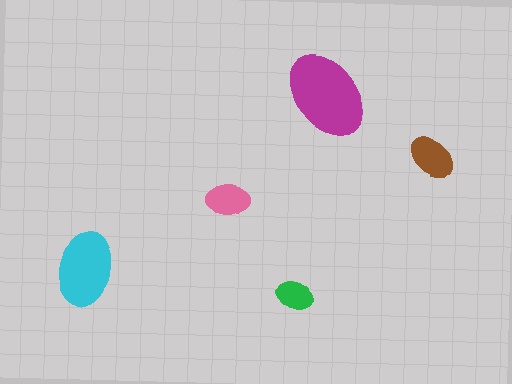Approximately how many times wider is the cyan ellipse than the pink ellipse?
About 1.5 times wider.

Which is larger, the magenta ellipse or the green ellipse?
The magenta one.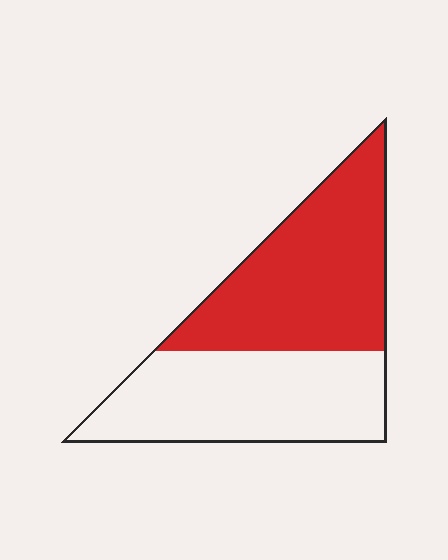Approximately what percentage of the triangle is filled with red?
Approximately 50%.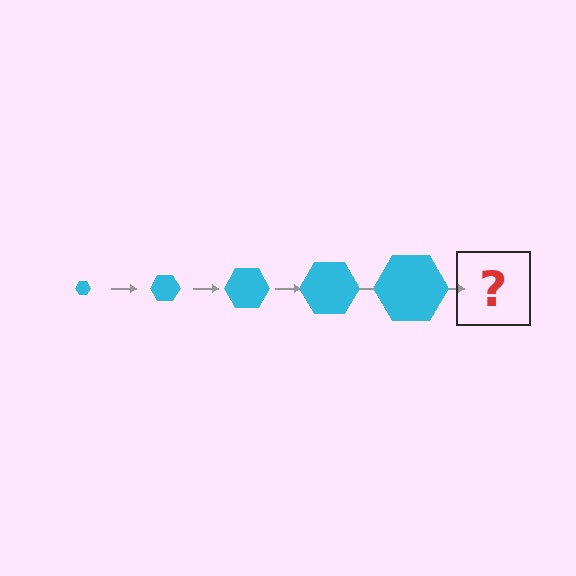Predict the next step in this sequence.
The next step is a cyan hexagon, larger than the previous one.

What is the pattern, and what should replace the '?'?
The pattern is that the hexagon gets progressively larger each step. The '?' should be a cyan hexagon, larger than the previous one.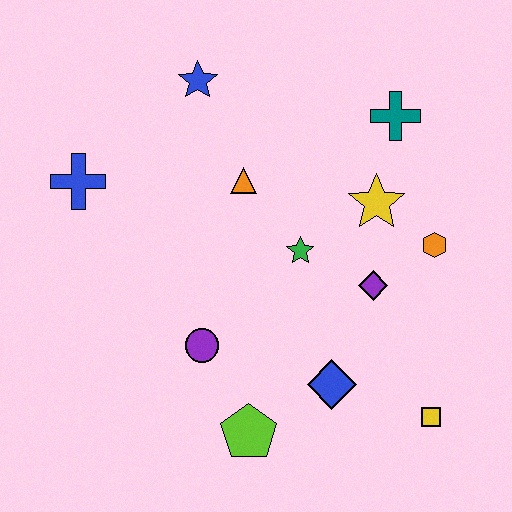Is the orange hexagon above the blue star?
No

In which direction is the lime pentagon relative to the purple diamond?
The lime pentagon is below the purple diamond.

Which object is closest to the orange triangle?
The green star is closest to the orange triangle.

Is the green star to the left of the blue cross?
No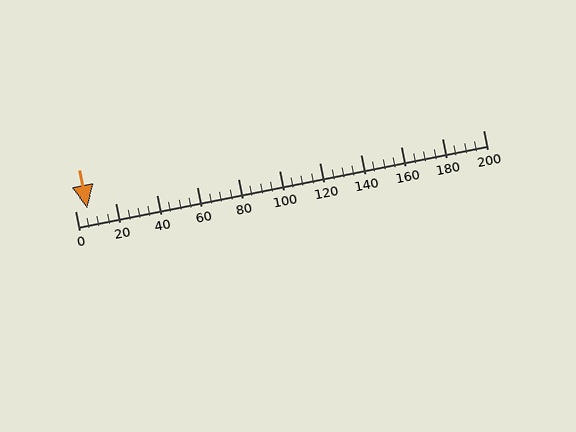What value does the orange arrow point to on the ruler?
The orange arrow points to approximately 6.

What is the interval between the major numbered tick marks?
The major tick marks are spaced 20 units apart.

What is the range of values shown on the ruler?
The ruler shows values from 0 to 200.